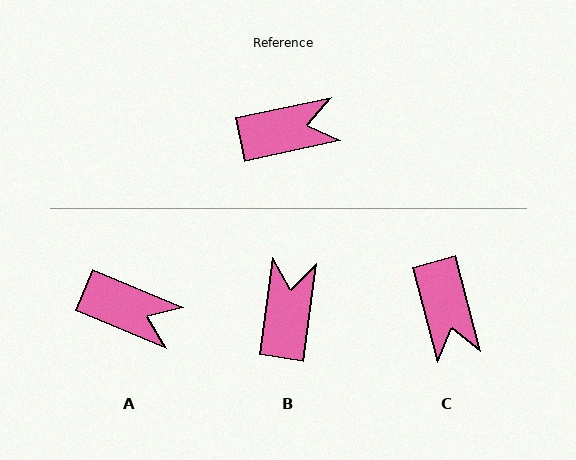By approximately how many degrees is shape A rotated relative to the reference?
Approximately 35 degrees clockwise.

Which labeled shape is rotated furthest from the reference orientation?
C, about 87 degrees away.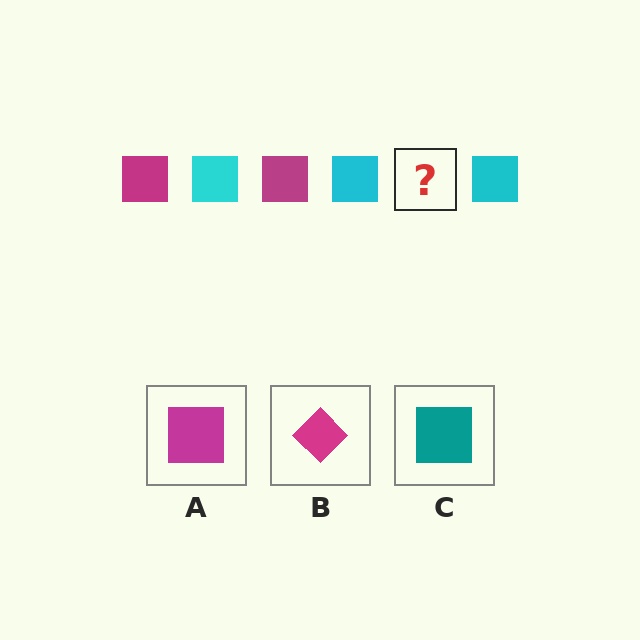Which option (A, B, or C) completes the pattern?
A.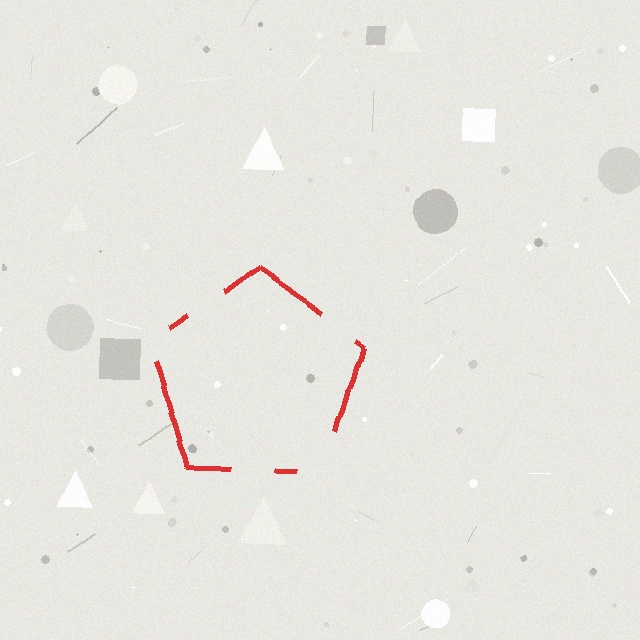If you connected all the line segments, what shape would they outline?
They would outline a pentagon.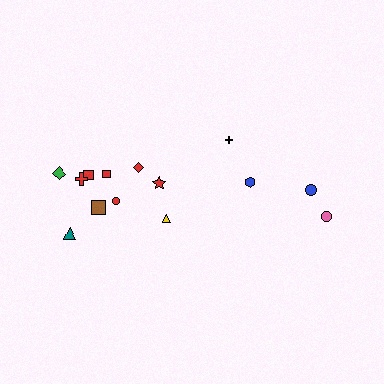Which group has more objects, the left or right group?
The left group.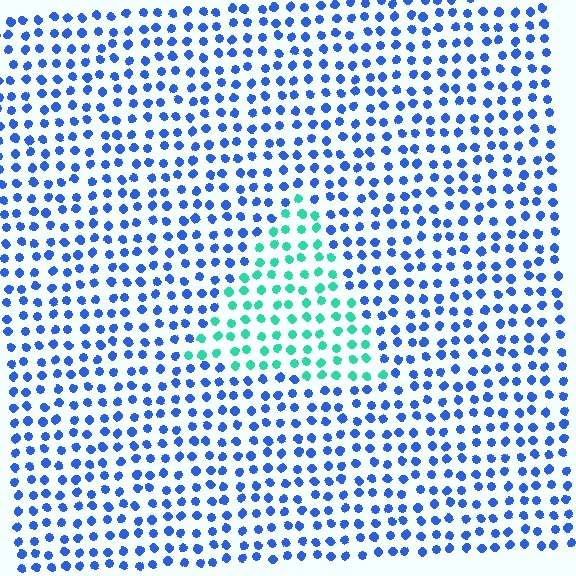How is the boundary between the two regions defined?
The boundary is defined purely by a slight shift in hue (about 61 degrees). Spacing, size, and orientation are identical on both sides.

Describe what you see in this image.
The image is filled with small blue elements in a uniform arrangement. A triangle-shaped region is visible where the elements are tinted to a slightly different hue, forming a subtle color boundary.